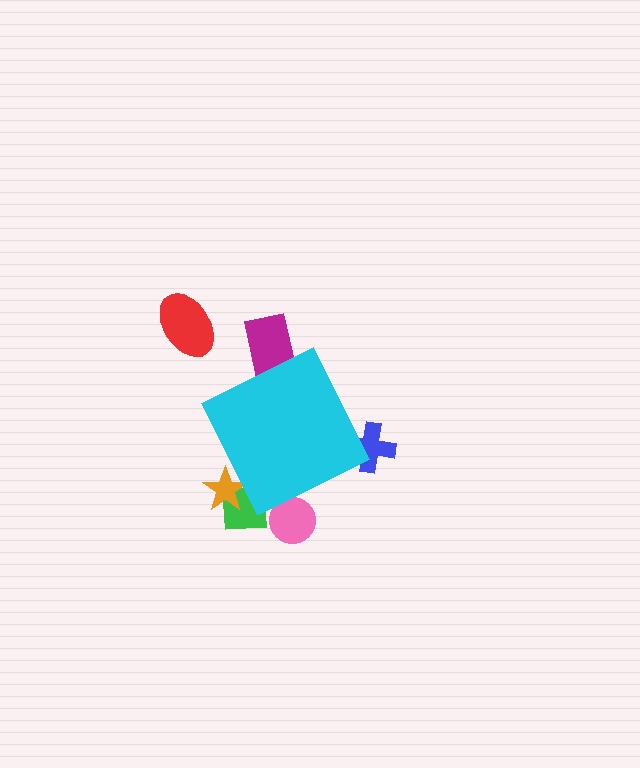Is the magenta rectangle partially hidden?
Yes, the magenta rectangle is partially hidden behind the cyan diamond.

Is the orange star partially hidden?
Yes, the orange star is partially hidden behind the cyan diamond.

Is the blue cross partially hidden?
Yes, the blue cross is partially hidden behind the cyan diamond.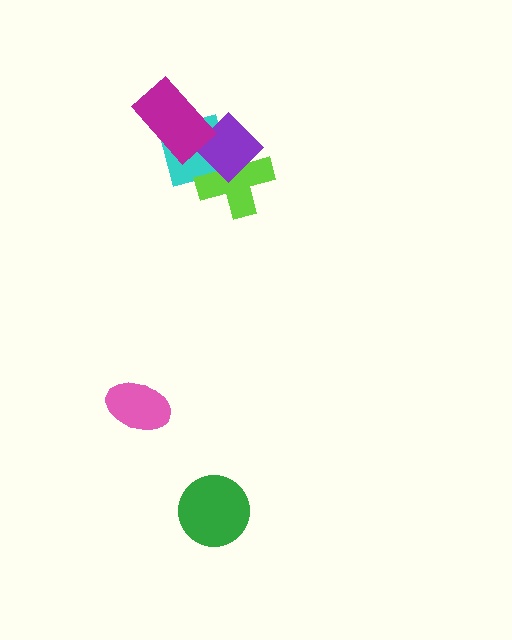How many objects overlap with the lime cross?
2 objects overlap with the lime cross.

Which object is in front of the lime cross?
The purple diamond is in front of the lime cross.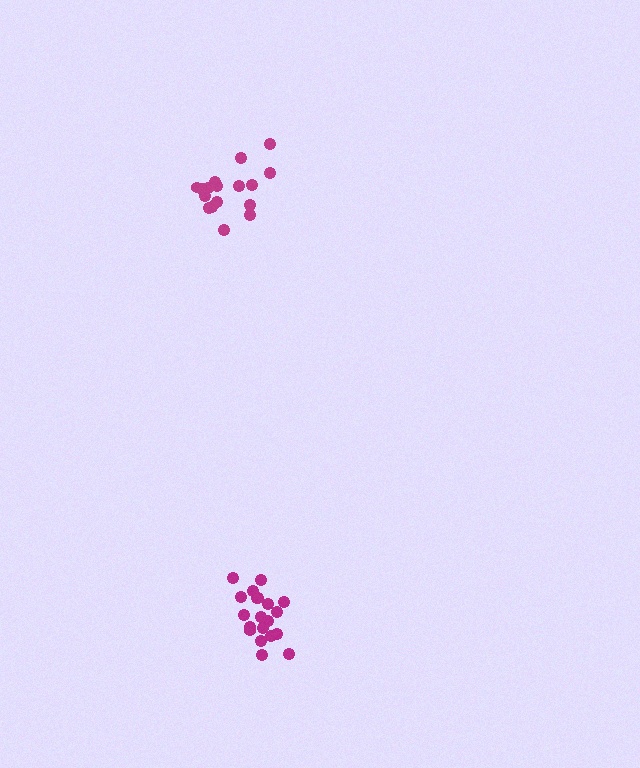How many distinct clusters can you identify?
There are 2 distinct clusters.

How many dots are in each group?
Group 1: 20 dots, Group 2: 17 dots (37 total).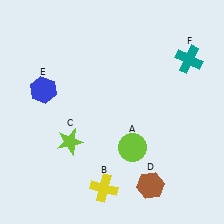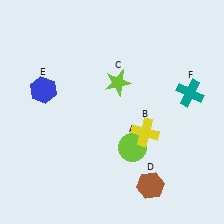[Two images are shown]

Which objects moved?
The objects that moved are: the yellow cross (B), the lime star (C), the teal cross (F).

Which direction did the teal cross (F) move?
The teal cross (F) moved down.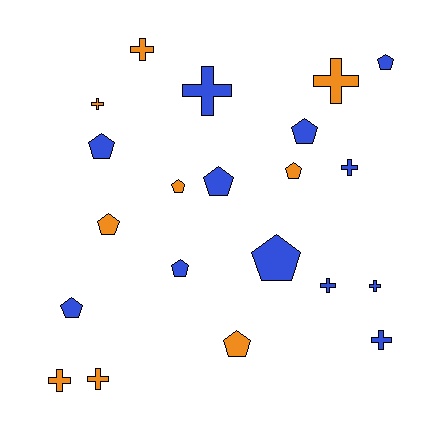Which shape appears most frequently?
Pentagon, with 11 objects.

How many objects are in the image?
There are 21 objects.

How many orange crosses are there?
There are 5 orange crosses.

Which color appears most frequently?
Blue, with 12 objects.